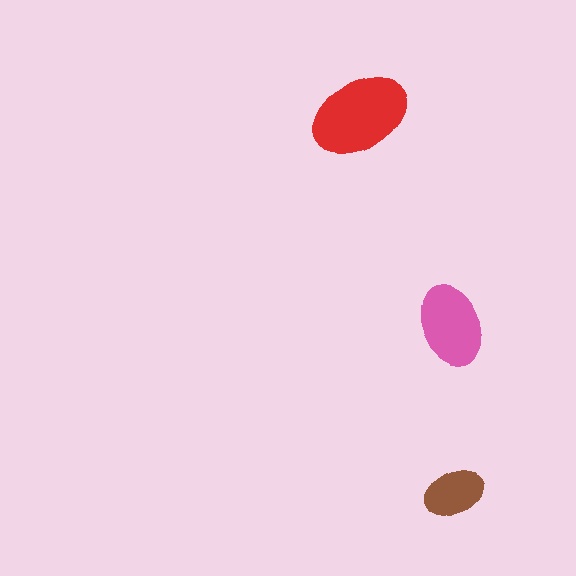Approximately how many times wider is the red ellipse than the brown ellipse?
About 1.5 times wider.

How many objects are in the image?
There are 3 objects in the image.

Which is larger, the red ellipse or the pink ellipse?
The red one.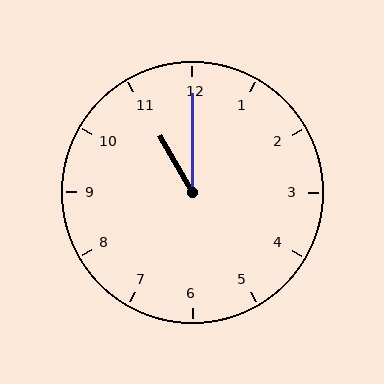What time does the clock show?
11:00.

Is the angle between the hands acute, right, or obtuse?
It is acute.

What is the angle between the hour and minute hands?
Approximately 30 degrees.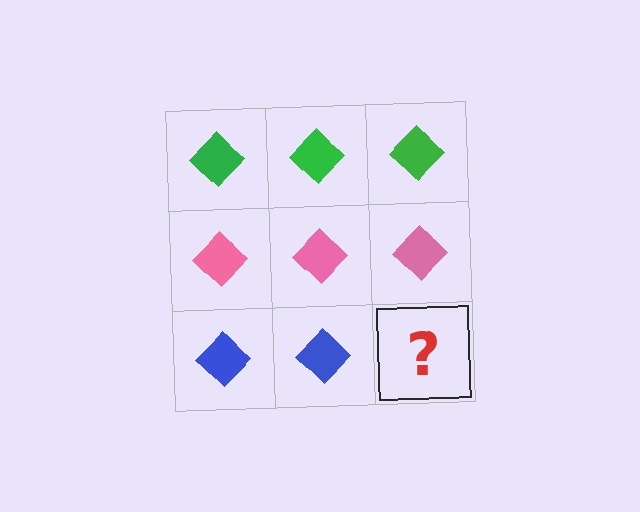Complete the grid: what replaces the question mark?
The question mark should be replaced with a blue diamond.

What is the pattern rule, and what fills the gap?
The rule is that each row has a consistent color. The gap should be filled with a blue diamond.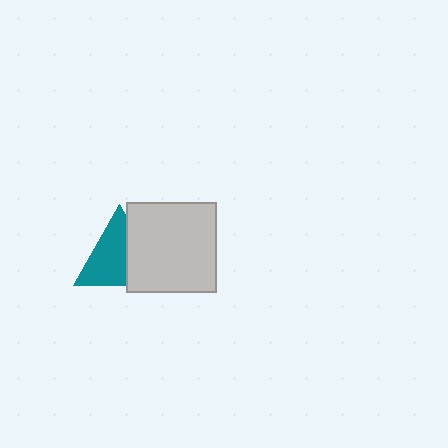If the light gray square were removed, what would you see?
You would see the complete teal triangle.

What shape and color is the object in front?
The object in front is a light gray square.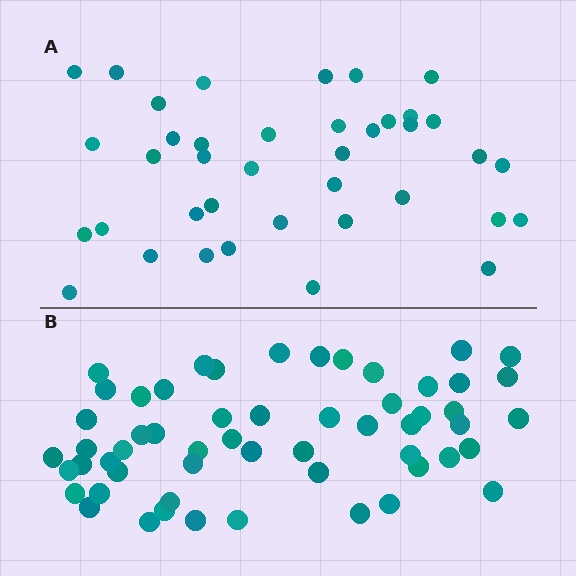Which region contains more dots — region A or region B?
Region B (the bottom region) has more dots.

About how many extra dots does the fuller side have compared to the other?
Region B has approximately 15 more dots than region A.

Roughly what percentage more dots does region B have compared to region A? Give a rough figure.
About 45% more.